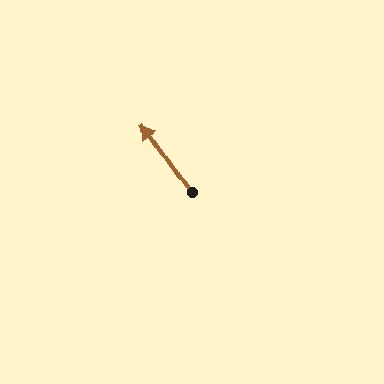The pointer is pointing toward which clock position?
Roughly 11 o'clock.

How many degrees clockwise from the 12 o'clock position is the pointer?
Approximately 325 degrees.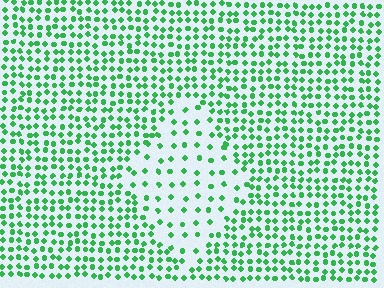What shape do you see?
I see a diamond.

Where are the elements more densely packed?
The elements are more densely packed outside the diamond boundary.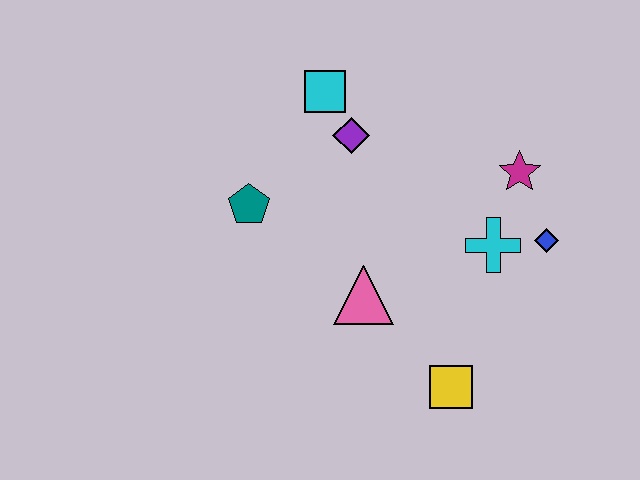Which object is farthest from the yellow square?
The cyan square is farthest from the yellow square.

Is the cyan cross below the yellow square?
No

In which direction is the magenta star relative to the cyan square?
The magenta star is to the right of the cyan square.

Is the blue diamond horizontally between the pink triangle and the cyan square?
No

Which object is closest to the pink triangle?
The yellow square is closest to the pink triangle.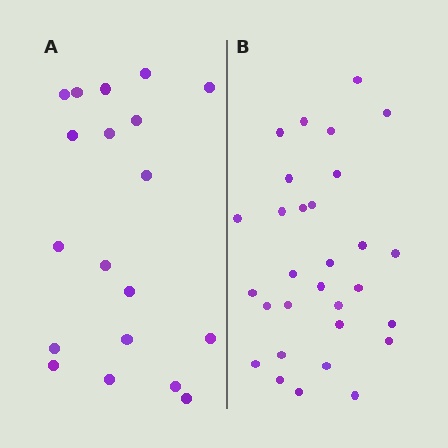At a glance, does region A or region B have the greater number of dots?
Region B (the right region) has more dots.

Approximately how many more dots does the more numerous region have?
Region B has roughly 12 or so more dots than region A.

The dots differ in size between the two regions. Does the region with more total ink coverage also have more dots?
No. Region A has more total ink coverage because its dots are larger, but region B actually contains more individual dots. Total area can be misleading — the number of items is what matters here.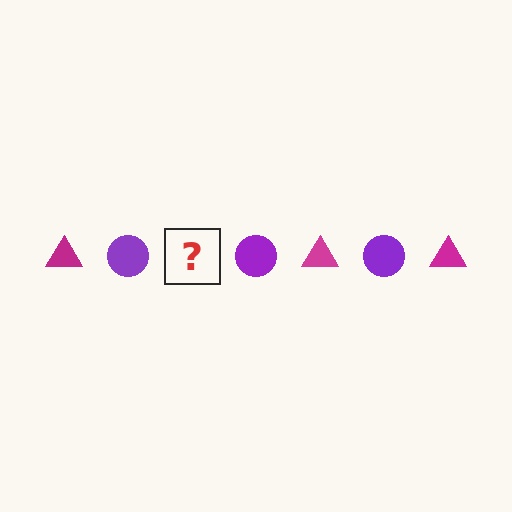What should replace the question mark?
The question mark should be replaced with a magenta triangle.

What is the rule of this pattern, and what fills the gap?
The rule is that the pattern alternates between magenta triangle and purple circle. The gap should be filled with a magenta triangle.